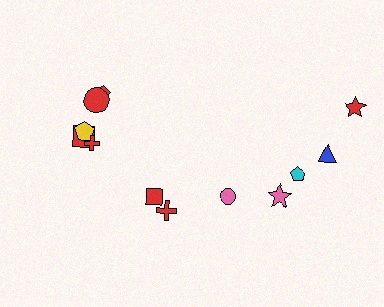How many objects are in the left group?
There are 7 objects.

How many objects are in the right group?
There are 5 objects.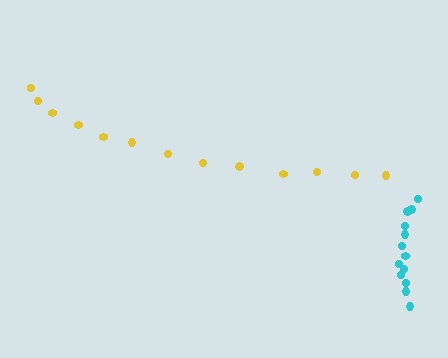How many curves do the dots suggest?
There are 2 distinct paths.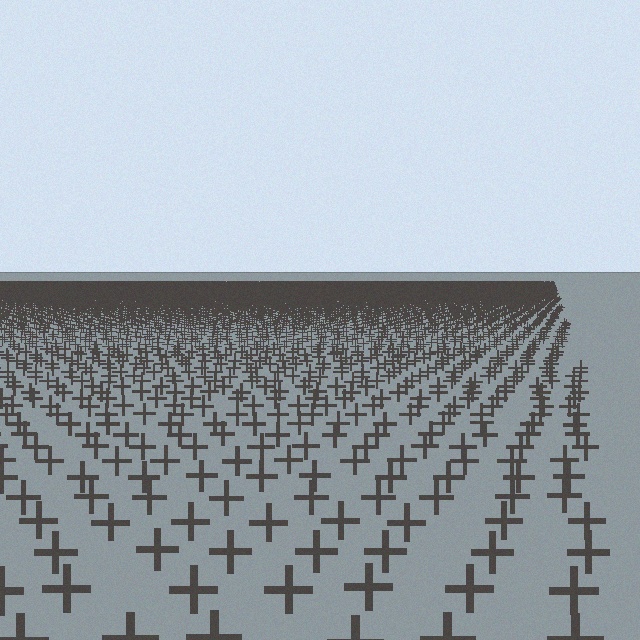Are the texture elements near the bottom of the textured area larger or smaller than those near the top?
Larger. Near the bottom, elements are closer to the viewer and appear at a bigger on-screen size.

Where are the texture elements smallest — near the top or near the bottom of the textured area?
Near the top.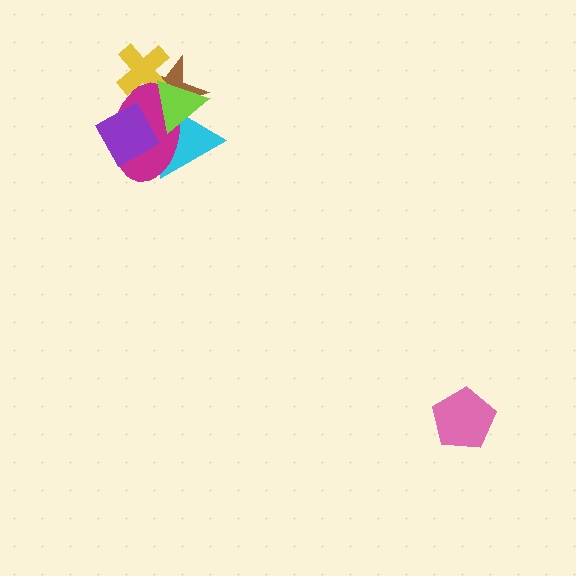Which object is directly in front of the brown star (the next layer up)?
The yellow cross is directly in front of the brown star.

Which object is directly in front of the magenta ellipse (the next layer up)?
The lime triangle is directly in front of the magenta ellipse.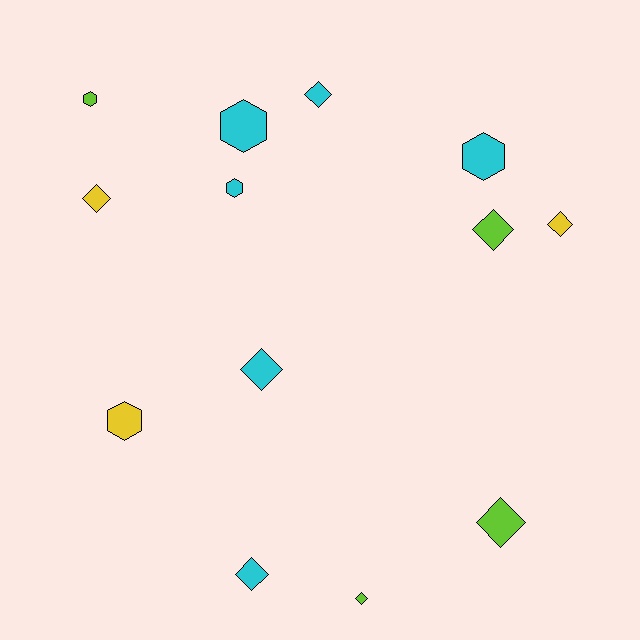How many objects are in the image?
There are 13 objects.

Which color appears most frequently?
Cyan, with 6 objects.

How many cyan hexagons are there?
There are 3 cyan hexagons.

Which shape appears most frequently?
Diamond, with 8 objects.